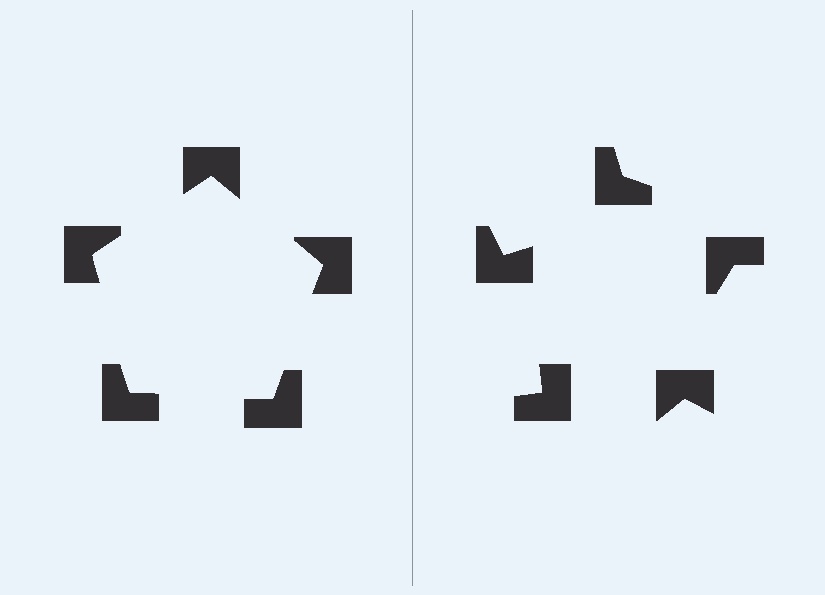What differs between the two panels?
The notched squares are positioned identically on both sides; only the wedge orientations differ. On the left they align to a pentagon; on the right they are misaligned.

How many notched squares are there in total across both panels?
10 — 5 on each side.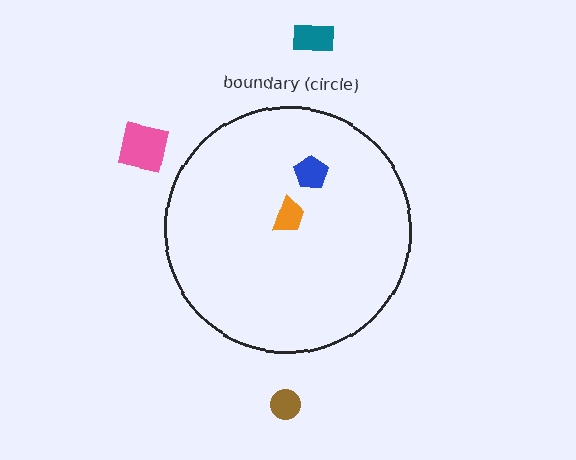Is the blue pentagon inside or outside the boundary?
Inside.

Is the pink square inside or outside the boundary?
Outside.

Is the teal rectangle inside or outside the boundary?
Outside.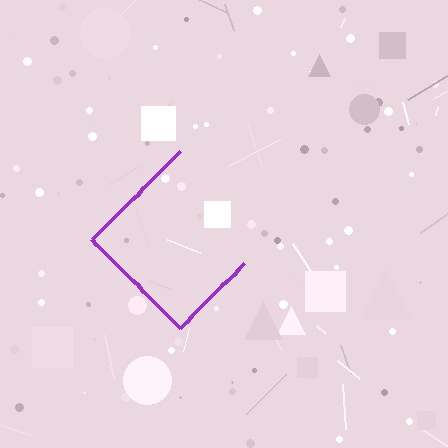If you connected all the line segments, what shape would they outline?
They would outline a diamond.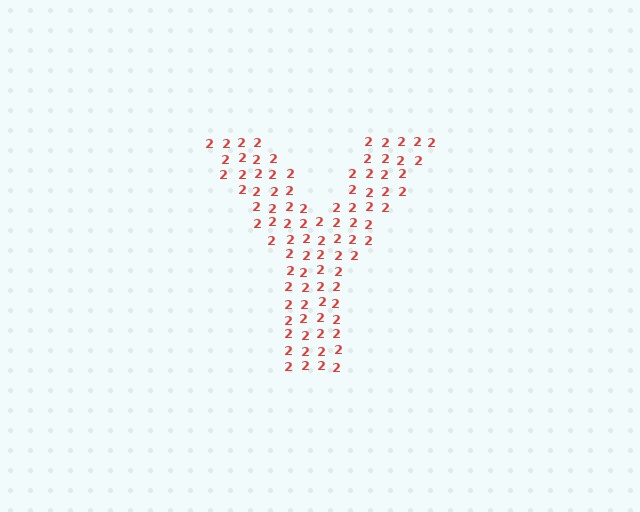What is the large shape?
The large shape is the letter Y.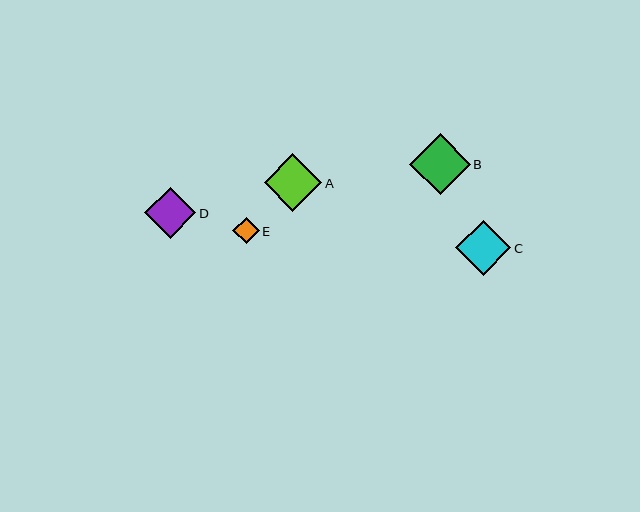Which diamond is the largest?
Diamond B is the largest with a size of approximately 61 pixels.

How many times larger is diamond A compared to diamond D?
Diamond A is approximately 1.1 times the size of diamond D.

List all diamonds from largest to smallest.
From largest to smallest: B, A, C, D, E.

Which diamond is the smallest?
Diamond E is the smallest with a size of approximately 26 pixels.